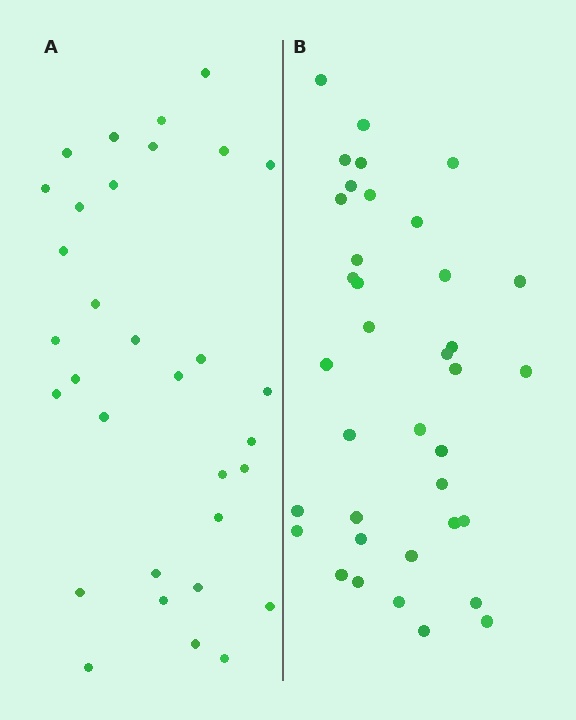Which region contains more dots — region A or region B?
Region B (the right region) has more dots.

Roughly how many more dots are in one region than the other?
Region B has about 5 more dots than region A.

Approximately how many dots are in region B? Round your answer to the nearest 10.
About 40 dots. (The exact count is 37, which rounds to 40.)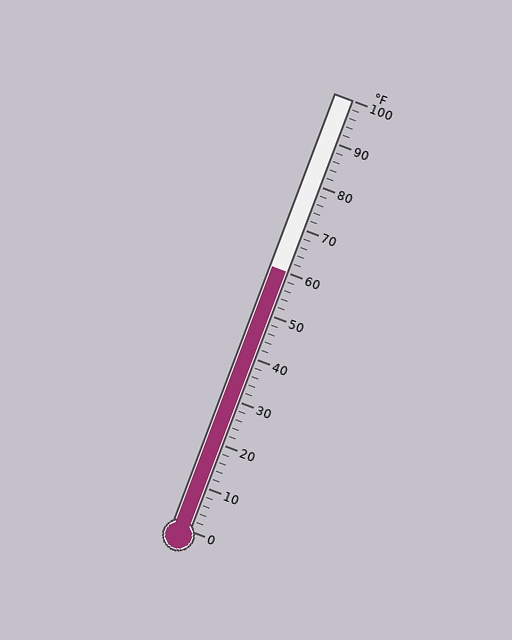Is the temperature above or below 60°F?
The temperature is at 60°F.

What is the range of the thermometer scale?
The thermometer scale ranges from 0°F to 100°F.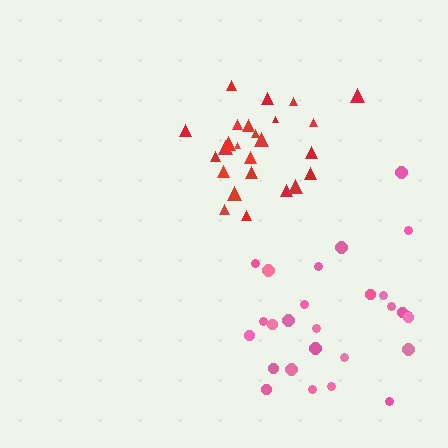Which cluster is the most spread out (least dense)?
Pink.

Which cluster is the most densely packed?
Red.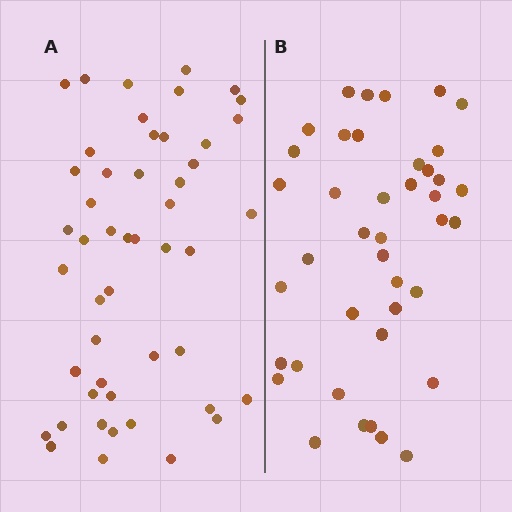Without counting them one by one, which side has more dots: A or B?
Region A (the left region) has more dots.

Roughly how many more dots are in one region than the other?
Region A has roughly 8 or so more dots than region B.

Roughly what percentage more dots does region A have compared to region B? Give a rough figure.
About 20% more.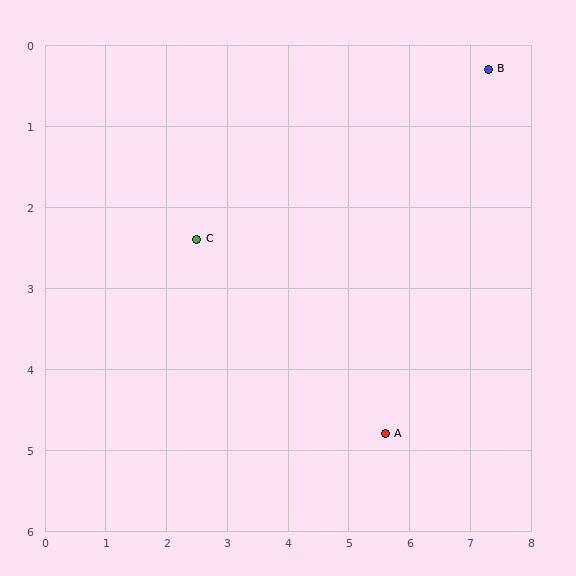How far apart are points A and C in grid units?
Points A and C are about 3.9 grid units apart.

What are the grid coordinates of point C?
Point C is at approximately (2.5, 2.4).